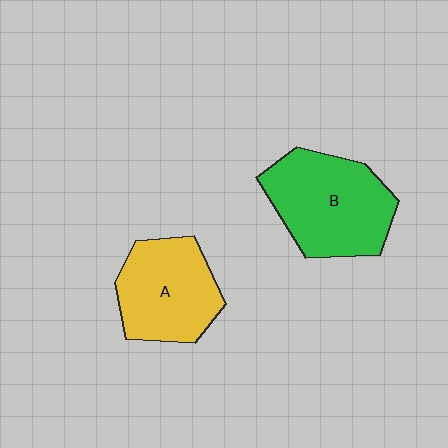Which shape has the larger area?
Shape B (green).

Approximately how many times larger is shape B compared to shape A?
Approximately 1.2 times.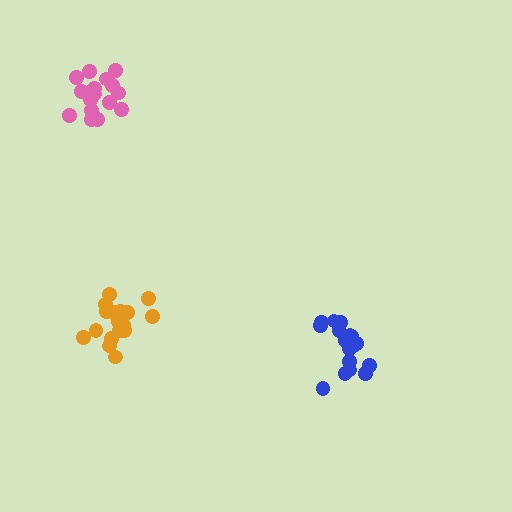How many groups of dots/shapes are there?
There are 3 groups.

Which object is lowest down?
The blue cluster is bottommost.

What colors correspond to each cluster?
The clusters are colored: pink, blue, orange.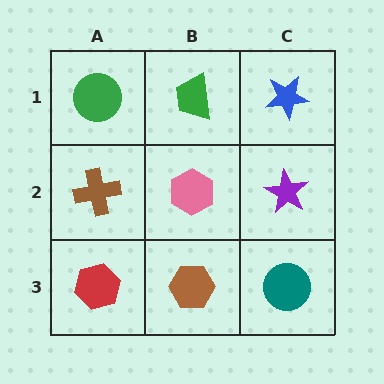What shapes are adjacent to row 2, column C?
A blue star (row 1, column C), a teal circle (row 3, column C), a pink hexagon (row 2, column B).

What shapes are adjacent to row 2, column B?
A green trapezoid (row 1, column B), a brown hexagon (row 3, column B), a brown cross (row 2, column A), a purple star (row 2, column C).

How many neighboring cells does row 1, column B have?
3.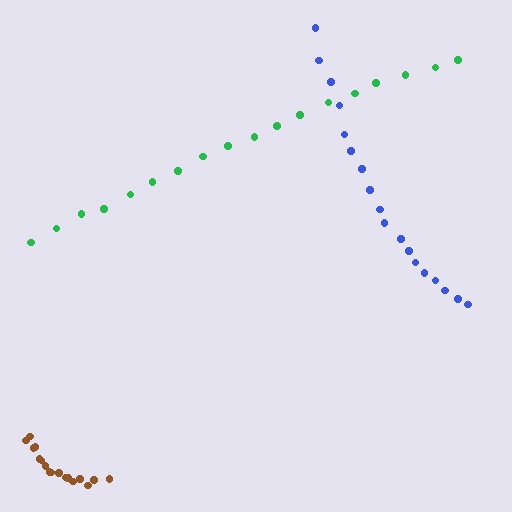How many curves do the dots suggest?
There are 3 distinct paths.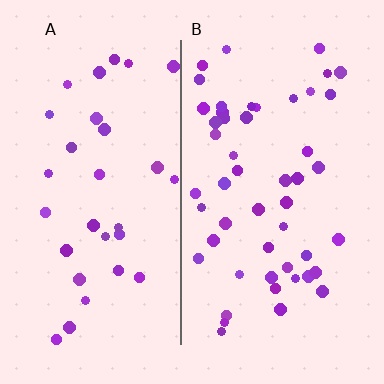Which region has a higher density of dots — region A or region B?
B (the right).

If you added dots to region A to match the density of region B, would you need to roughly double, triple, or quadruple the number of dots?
Approximately double.